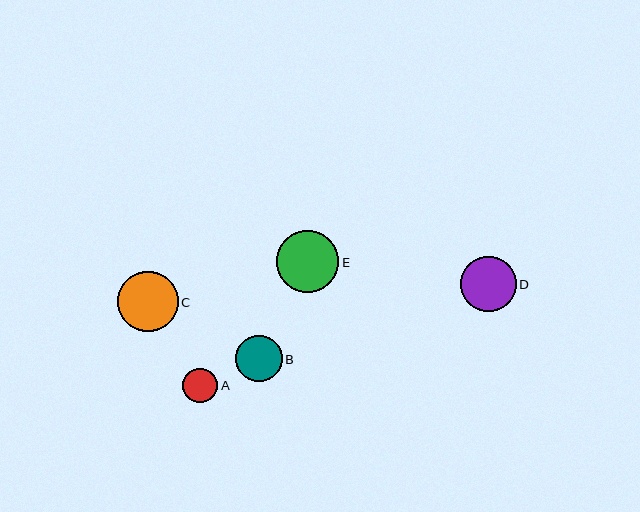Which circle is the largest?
Circle E is the largest with a size of approximately 62 pixels.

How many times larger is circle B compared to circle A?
Circle B is approximately 1.3 times the size of circle A.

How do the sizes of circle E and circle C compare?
Circle E and circle C are approximately the same size.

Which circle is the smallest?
Circle A is the smallest with a size of approximately 35 pixels.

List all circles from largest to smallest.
From largest to smallest: E, C, D, B, A.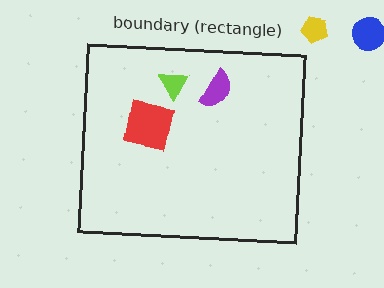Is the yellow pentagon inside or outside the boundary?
Outside.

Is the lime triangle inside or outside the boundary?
Inside.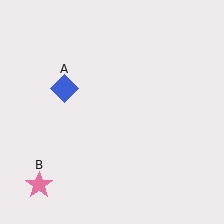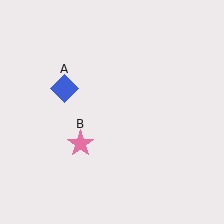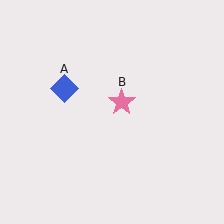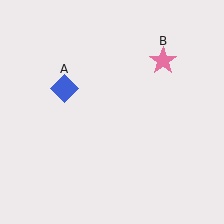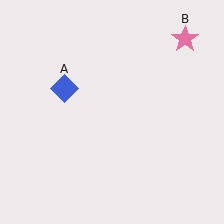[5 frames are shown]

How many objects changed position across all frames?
1 object changed position: pink star (object B).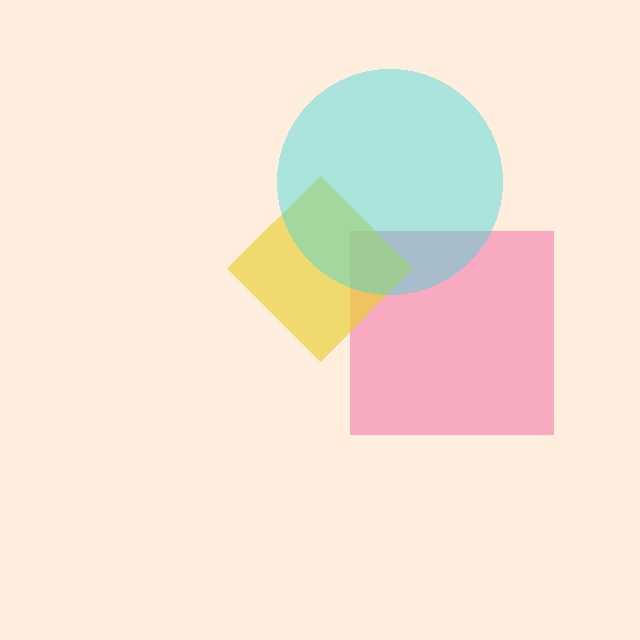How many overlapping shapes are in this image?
There are 3 overlapping shapes in the image.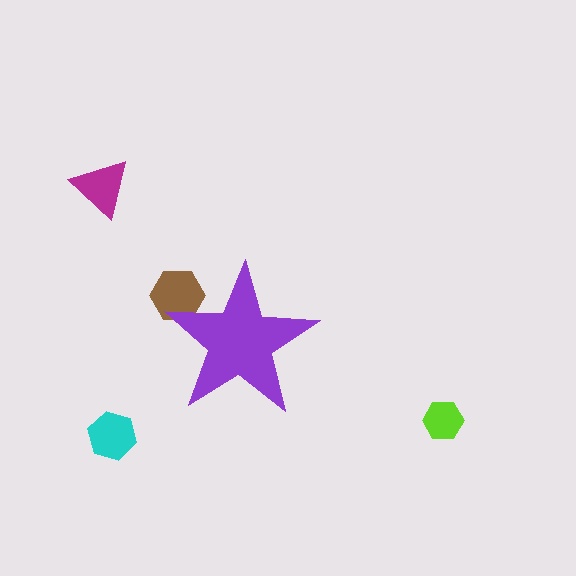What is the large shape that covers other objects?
A purple star.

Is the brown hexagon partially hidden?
Yes, the brown hexagon is partially hidden behind the purple star.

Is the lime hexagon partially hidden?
No, the lime hexagon is fully visible.